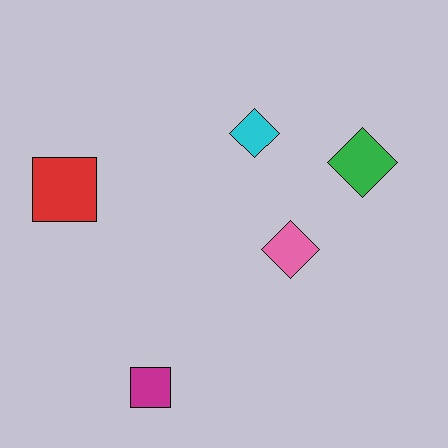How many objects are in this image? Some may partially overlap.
There are 5 objects.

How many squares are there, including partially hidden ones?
There are 2 squares.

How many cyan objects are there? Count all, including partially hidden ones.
There is 1 cyan object.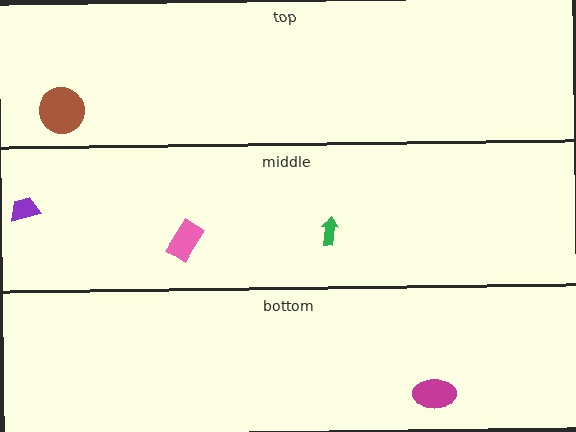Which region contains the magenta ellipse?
The bottom region.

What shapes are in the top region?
The brown circle.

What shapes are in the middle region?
The purple trapezoid, the green arrow, the pink rectangle.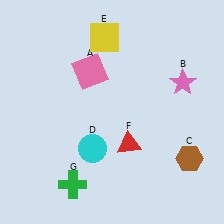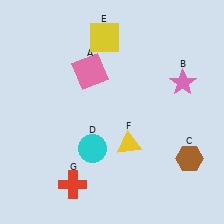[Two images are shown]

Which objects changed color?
F changed from red to yellow. G changed from green to red.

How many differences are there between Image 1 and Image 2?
There are 2 differences between the two images.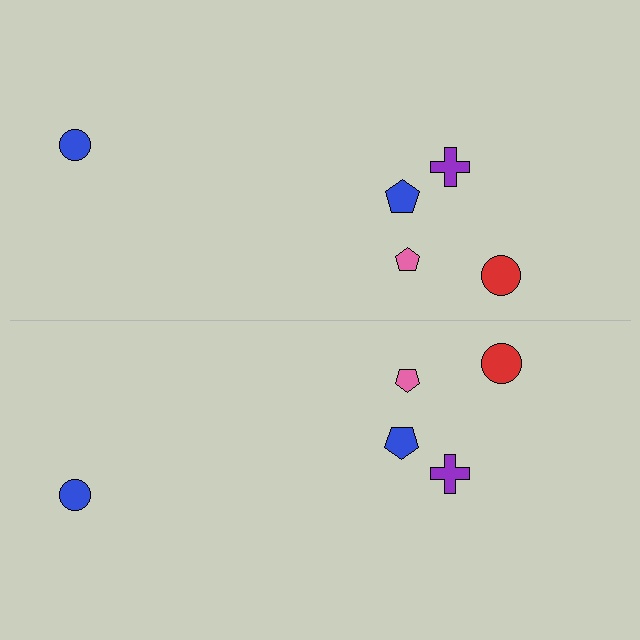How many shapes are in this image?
There are 10 shapes in this image.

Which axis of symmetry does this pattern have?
The pattern has a horizontal axis of symmetry running through the center of the image.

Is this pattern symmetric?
Yes, this pattern has bilateral (reflection) symmetry.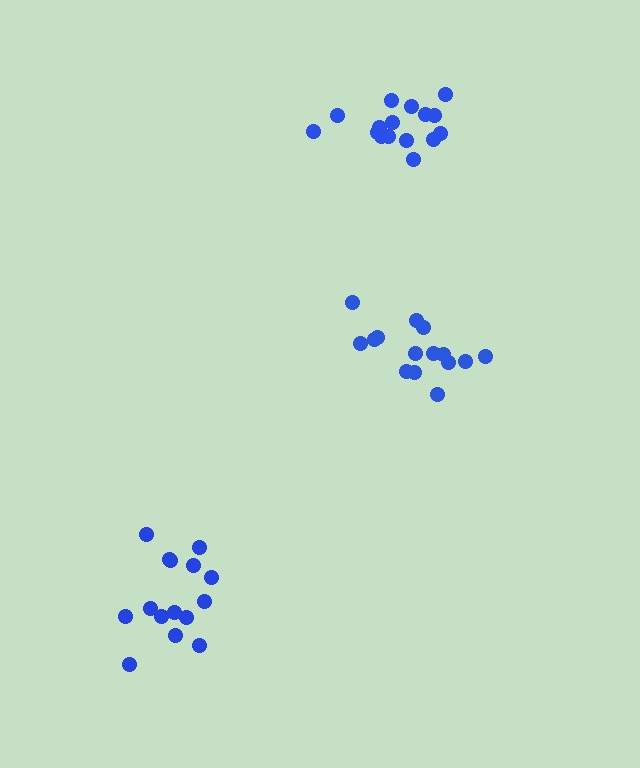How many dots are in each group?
Group 1: 15 dots, Group 2: 15 dots, Group 3: 16 dots (46 total).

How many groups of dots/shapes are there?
There are 3 groups.